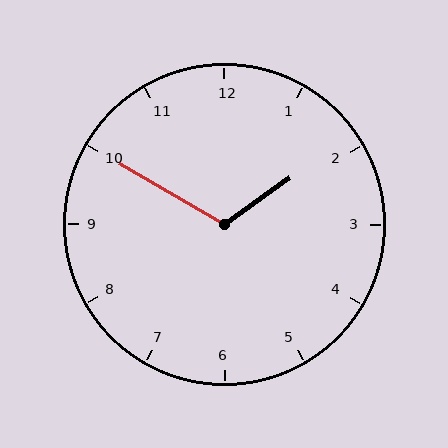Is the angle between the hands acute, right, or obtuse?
It is obtuse.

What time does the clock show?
1:50.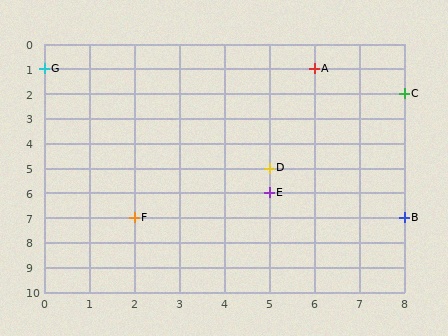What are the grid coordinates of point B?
Point B is at grid coordinates (8, 7).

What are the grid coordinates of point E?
Point E is at grid coordinates (5, 6).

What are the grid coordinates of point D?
Point D is at grid coordinates (5, 5).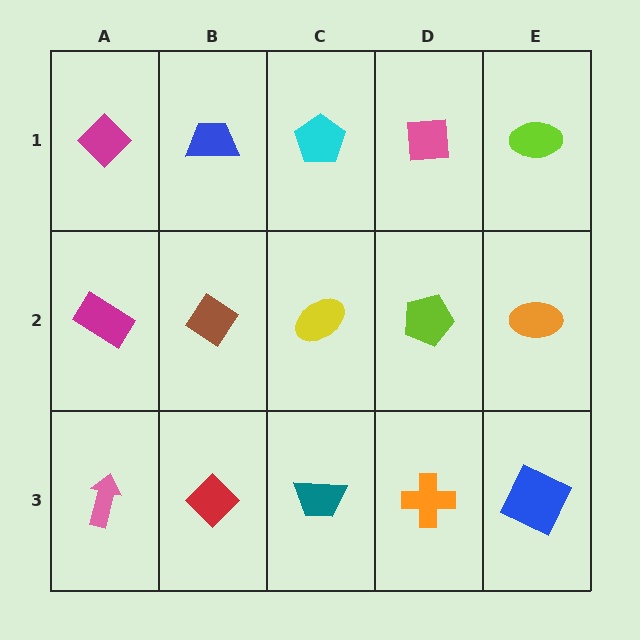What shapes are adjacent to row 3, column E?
An orange ellipse (row 2, column E), an orange cross (row 3, column D).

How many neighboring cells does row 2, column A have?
3.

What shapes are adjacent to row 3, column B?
A brown diamond (row 2, column B), a pink arrow (row 3, column A), a teal trapezoid (row 3, column C).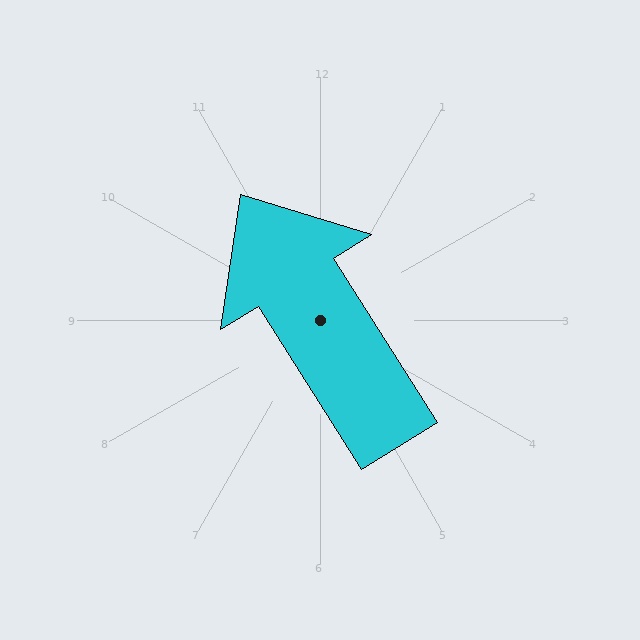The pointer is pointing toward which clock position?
Roughly 11 o'clock.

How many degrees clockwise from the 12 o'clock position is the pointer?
Approximately 328 degrees.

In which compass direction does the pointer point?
Northwest.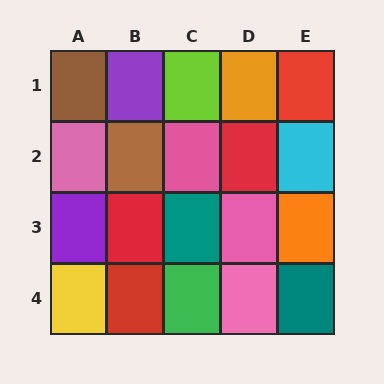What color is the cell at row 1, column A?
Brown.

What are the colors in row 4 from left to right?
Yellow, red, green, pink, teal.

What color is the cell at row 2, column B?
Brown.